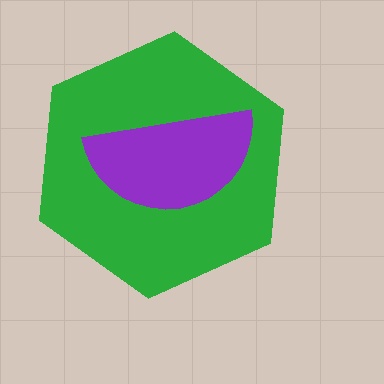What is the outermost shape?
The green hexagon.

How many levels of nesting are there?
2.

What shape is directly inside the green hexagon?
The purple semicircle.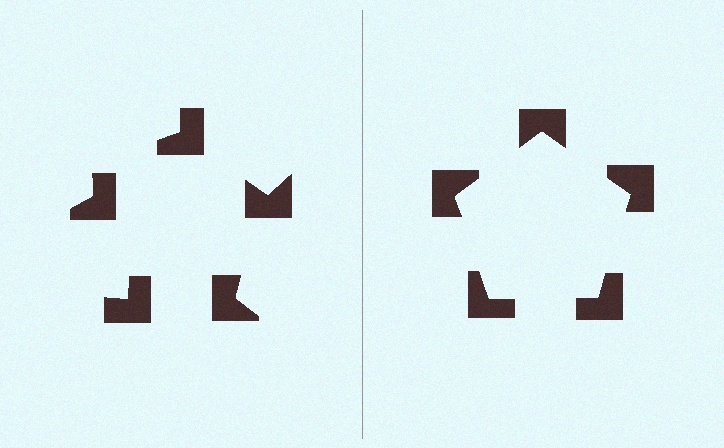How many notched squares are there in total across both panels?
10 — 5 on each side.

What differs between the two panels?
The notched squares are positioned identically on both sides; only the wedge orientations differ. On the right they align to a pentagon; on the left they are misaligned.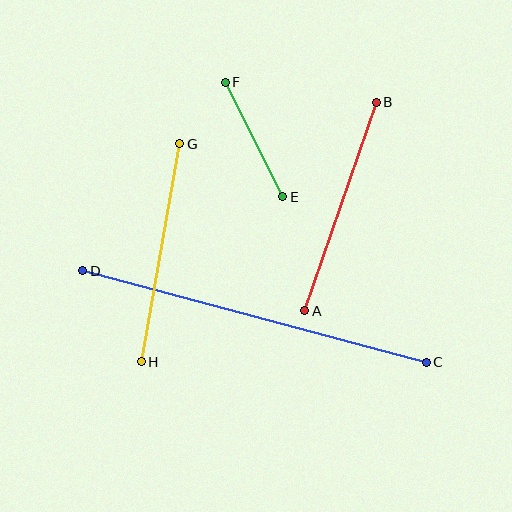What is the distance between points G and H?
The distance is approximately 221 pixels.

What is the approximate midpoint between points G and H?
The midpoint is at approximately (161, 253) pixels.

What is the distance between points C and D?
The distance is approximately 356 pixels.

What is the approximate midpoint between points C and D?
The midpoint is at approximately (255, 317) pixels.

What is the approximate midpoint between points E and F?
The midpoint is at approximately (254, 140) pixels.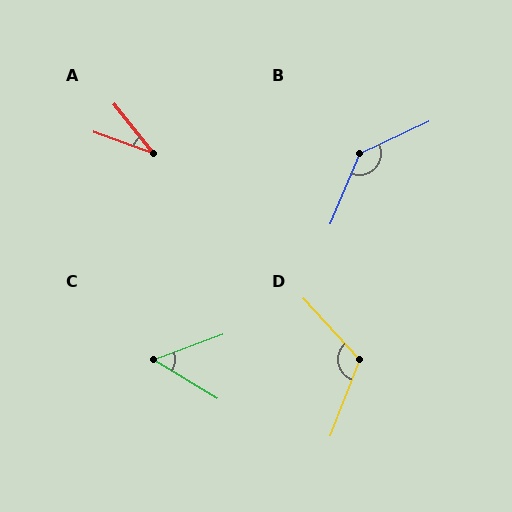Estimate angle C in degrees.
Approximately 52 degrees.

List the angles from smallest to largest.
A (32°), C (52°), D (116°), B (137°).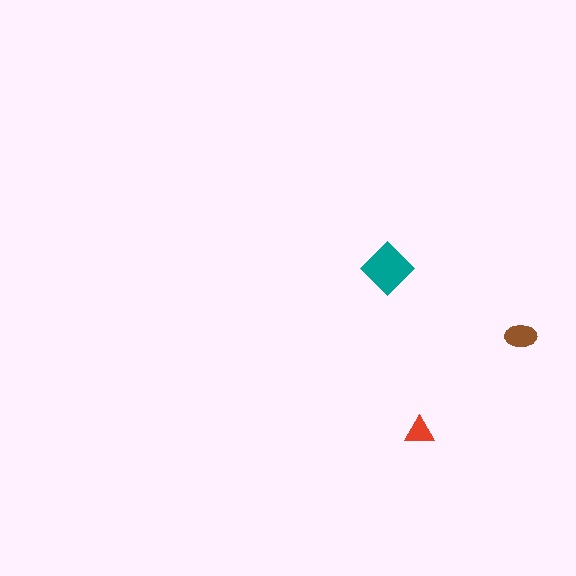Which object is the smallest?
The red triangle.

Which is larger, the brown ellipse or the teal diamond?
The teal diamond.